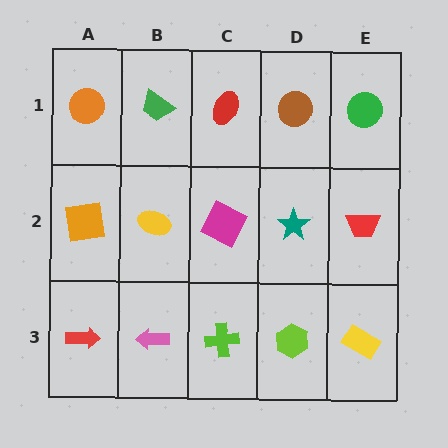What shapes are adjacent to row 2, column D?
A brown circle (row 1, column D), a lime hexagon (row 3, column D), a magenta square (row 2, column C), a red trapezoid (row 2, column E).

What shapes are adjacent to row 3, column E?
A red trapezoid (row 2, column E), a lime hexagon (row 3, column D).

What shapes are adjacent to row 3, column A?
An orange square (row 2, column A), a pink arrow (row 3, column B).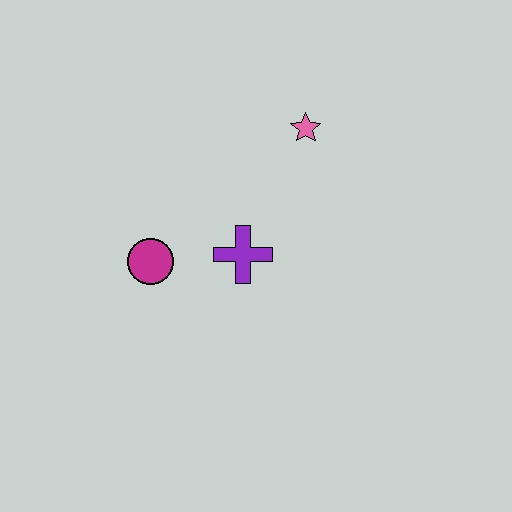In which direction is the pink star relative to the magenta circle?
The pink star is to the right of the magenta circle.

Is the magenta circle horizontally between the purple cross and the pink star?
No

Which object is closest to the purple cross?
The magenta circle is closest to the purple cross.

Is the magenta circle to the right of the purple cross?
No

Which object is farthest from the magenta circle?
The pink star is farthest from the magenta circle.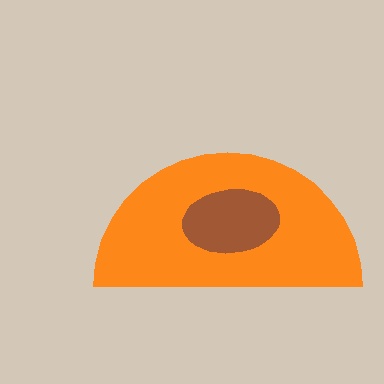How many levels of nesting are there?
2.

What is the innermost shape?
The brown ellipse.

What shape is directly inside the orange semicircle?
The brown ellipse.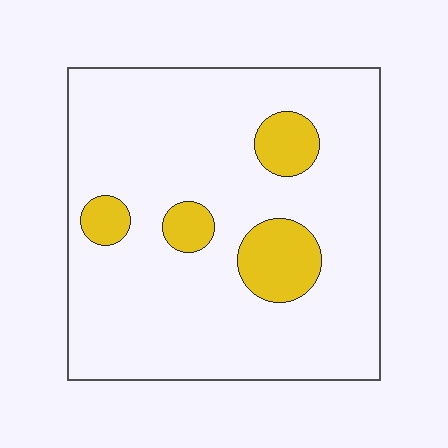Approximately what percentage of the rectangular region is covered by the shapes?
Approximately 15%.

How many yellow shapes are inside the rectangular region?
4.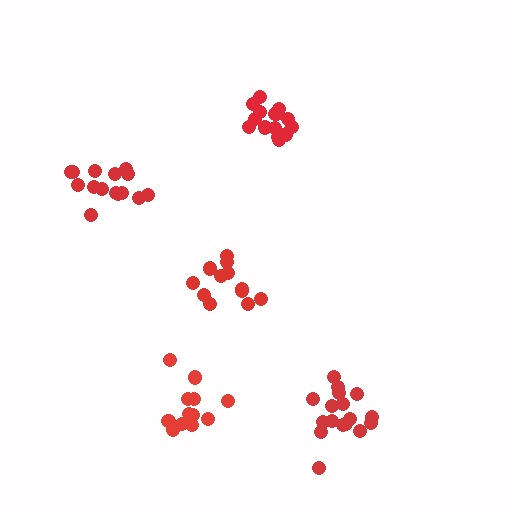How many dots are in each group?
Group 1: 12 dots, Group 2: 13 dots, Group 3: 16 dots, Group 4: 15 dots, Group 5: 17 dots (73 total).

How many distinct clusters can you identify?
There are 5 distinct clusters.